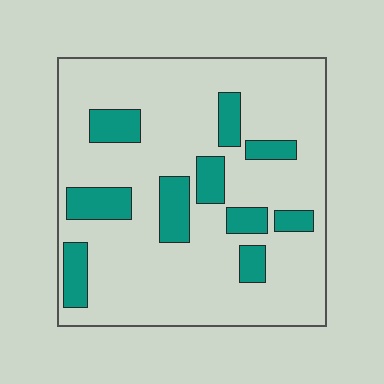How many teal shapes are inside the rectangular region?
10.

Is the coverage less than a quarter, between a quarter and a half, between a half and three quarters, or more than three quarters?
Less than a quarter.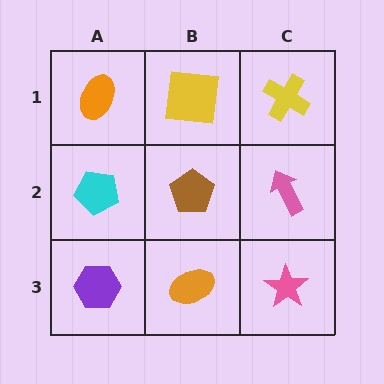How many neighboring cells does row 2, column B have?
4.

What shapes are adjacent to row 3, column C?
A pink arrow (row 2, column C), an orange ellipse (row 3, column B).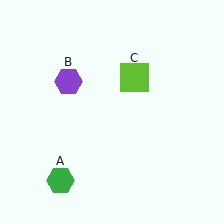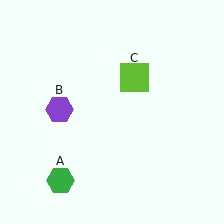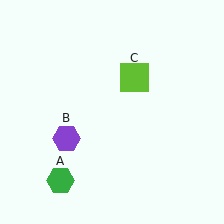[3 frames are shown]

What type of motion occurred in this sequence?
The purple hexagon (object B) rotated counterclockwise around the center of the scene.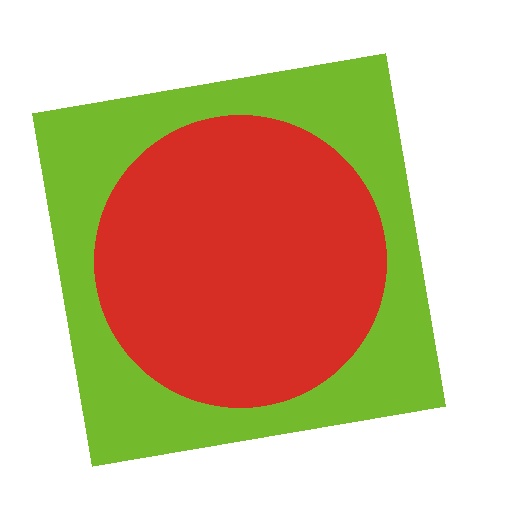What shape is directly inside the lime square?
The red circle.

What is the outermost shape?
The lime square.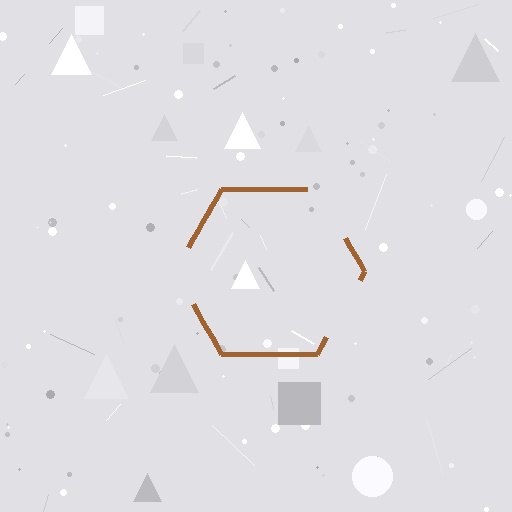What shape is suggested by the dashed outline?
The dashed outline suggests a hexagon.